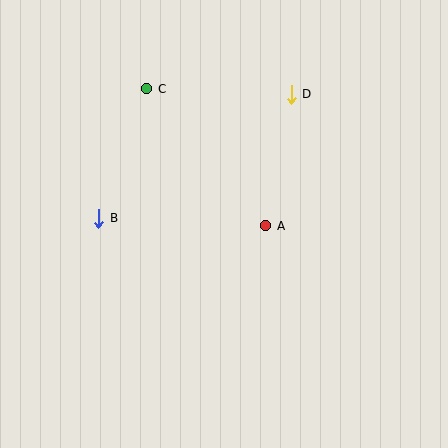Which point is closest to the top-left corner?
Point C is closest to the top-left corner.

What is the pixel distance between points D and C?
The distance between D and C is 145 pixels.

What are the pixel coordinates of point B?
Point B is at (99, 218).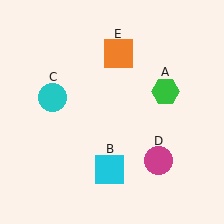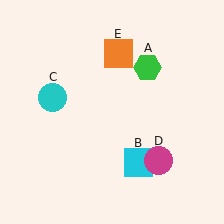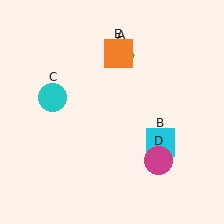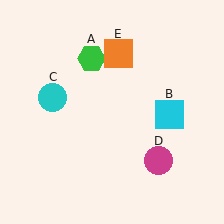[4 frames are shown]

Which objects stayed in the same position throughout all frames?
Cyan circle (object C) and magenta circle (object D) and orange square (object E) remained stationary.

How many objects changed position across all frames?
2 objects changed position: green hexagon (object A), cyan square (object B).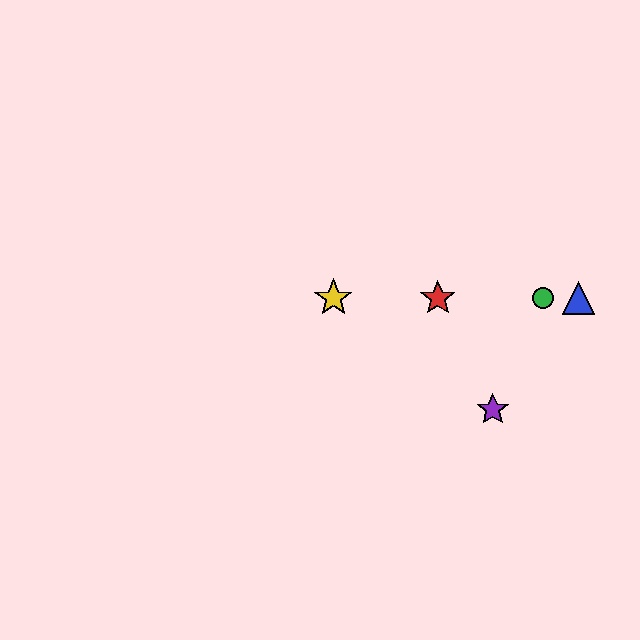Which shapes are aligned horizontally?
The red star, the blue triangle, the green circle, the yellow star are aligned horizontally.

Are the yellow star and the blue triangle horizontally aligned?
Yes, both are at y≈298.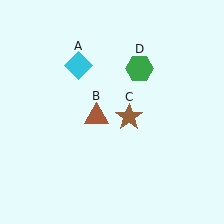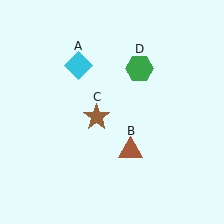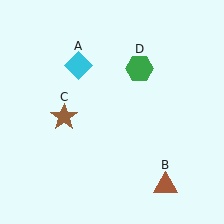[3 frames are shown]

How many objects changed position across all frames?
2 objects changed position: brown triangle (object B), brown star (object C).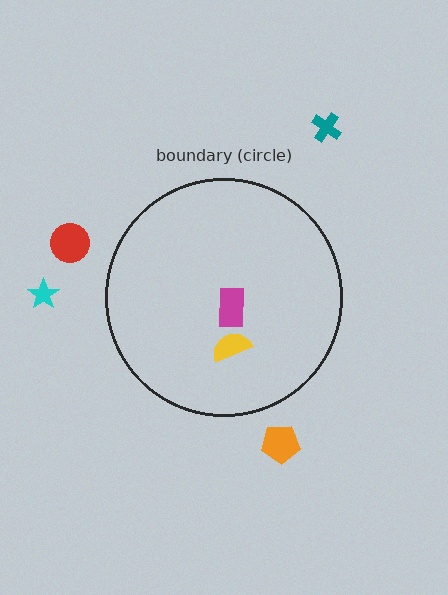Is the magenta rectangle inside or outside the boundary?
Inside.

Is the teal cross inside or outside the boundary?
Outside.